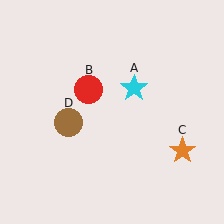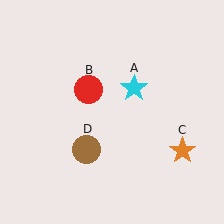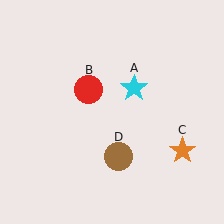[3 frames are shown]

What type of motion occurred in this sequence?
The brown circle (object D) rotated counterclockwise around the center of the scene.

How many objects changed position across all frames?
1 object changed position: brown circle (object D).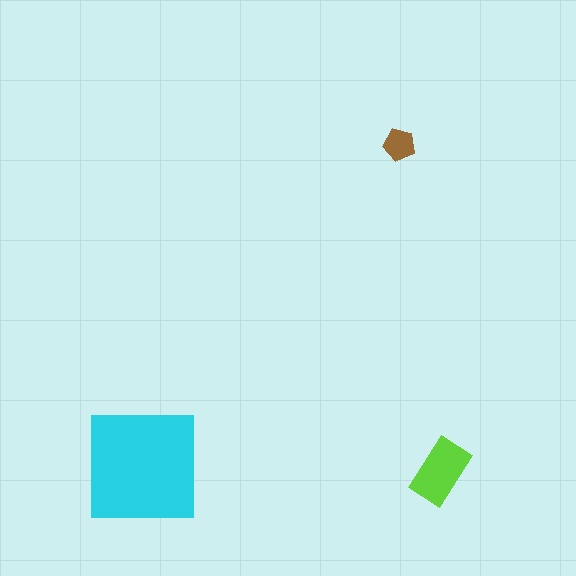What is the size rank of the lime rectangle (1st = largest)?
2nd.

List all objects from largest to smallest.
The cyan square, the lime rectangle, the brown pentagon.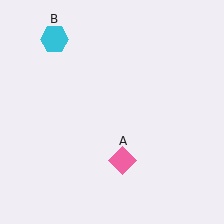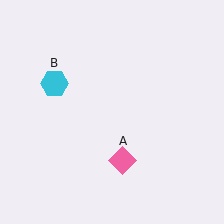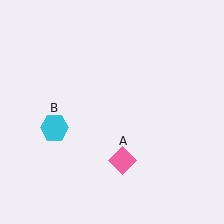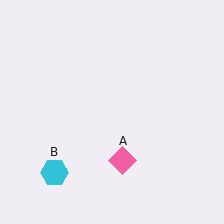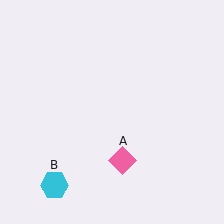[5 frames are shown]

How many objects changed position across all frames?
1 object changed position: cyan hexagon (object B).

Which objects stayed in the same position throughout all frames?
Pink diamond (object A) remained stationary.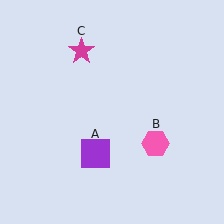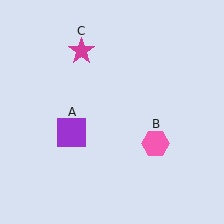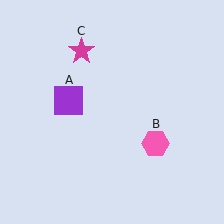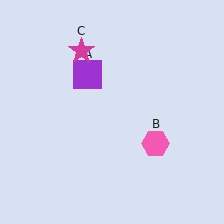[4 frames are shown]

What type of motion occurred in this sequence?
The purple square (object A) rotated clockwise around the center of the scene.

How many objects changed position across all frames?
1 object changed position: purple square (object A).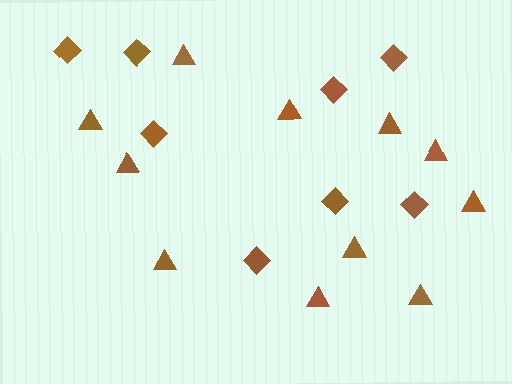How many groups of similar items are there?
There are 2 groups: one group of triangles (11) and one group of diamonds (8).